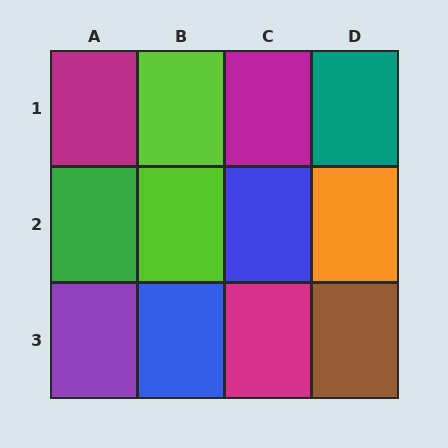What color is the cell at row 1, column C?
Magenta.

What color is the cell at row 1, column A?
Magenta.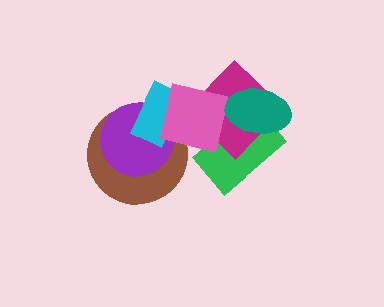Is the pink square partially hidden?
No, no other shape covers it.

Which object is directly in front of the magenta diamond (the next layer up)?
The pink square is directly in front of the magenta diamond.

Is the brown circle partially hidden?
Yes, it is partially covered by another shape.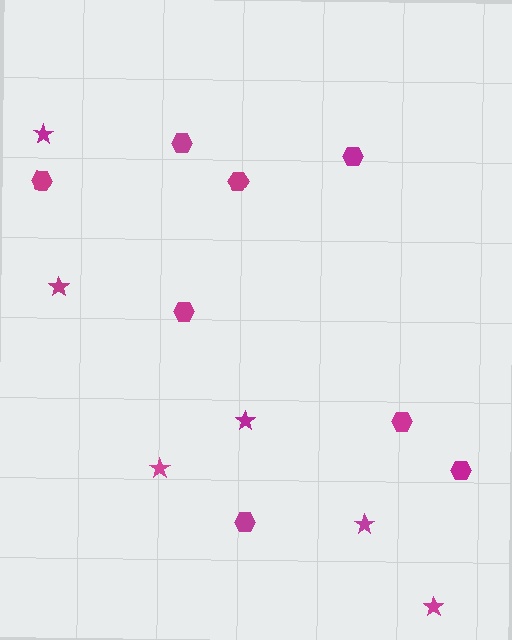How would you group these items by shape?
There are 2 groups: one group of hexagons (8) and one group of stars (6).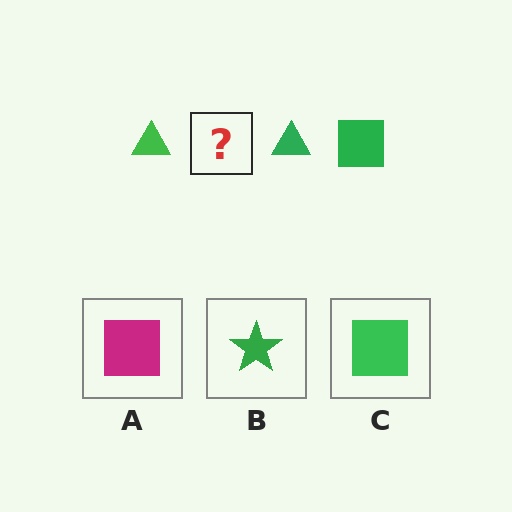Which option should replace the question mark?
Option C.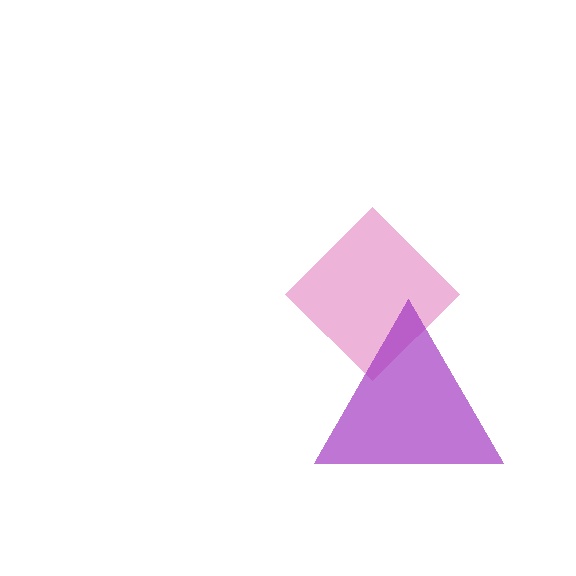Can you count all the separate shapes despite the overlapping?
Yes, there are 2 separate shapes.